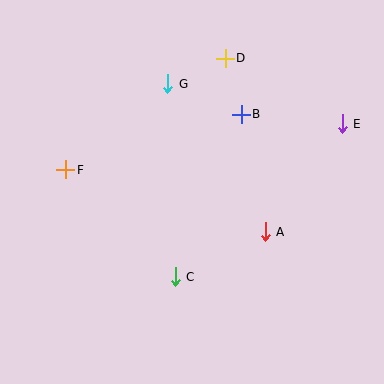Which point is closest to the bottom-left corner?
Point C is closest to the bottom-left corner.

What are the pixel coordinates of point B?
Point B is at (241, 114).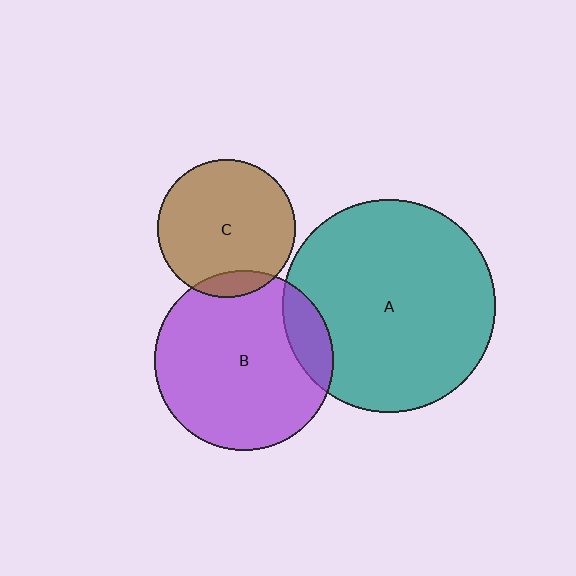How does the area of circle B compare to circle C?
Approximately 1.7 times.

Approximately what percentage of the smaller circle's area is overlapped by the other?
Approximately 15%.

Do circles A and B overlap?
Yes.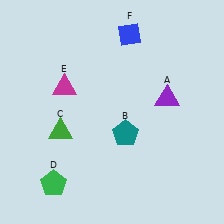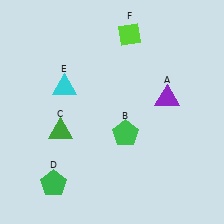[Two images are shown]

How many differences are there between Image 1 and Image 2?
There are 3 differences between the two images.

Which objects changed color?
B changed from teal to green. E changed from magenta to cyan. F changed from blue to lime.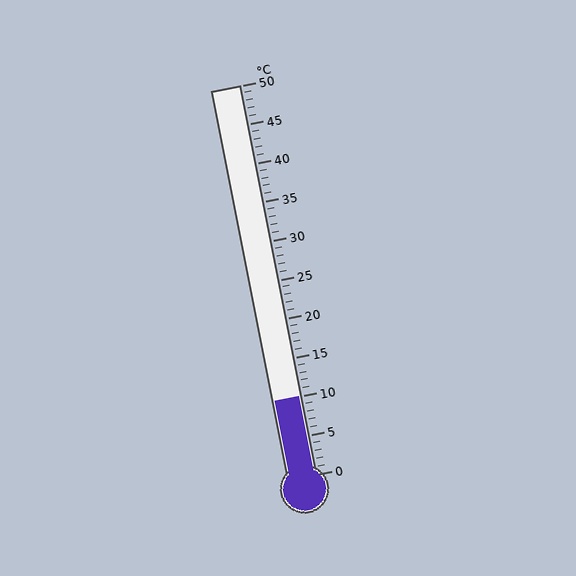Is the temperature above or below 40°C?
The temperature is below 40°C.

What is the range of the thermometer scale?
The thermometer scale ranges from 0°C to 50°C.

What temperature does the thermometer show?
The thermometer shows approximately 10°C.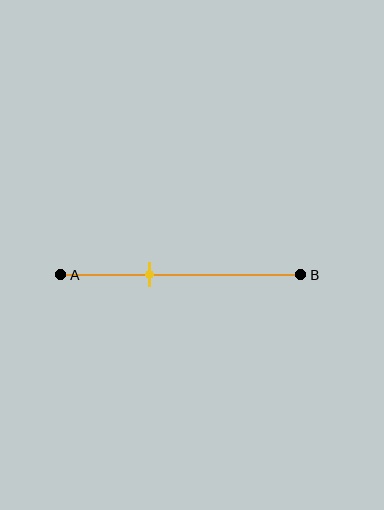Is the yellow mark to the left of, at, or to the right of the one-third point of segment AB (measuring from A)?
The yellow mark is to the right of the one-third point of segment AB.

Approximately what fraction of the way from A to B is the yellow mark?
The yellow mark is approximately 35% of the way from A to B.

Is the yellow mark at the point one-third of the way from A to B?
No, the mark is at about 35% from A, not at the 33% one-third point.